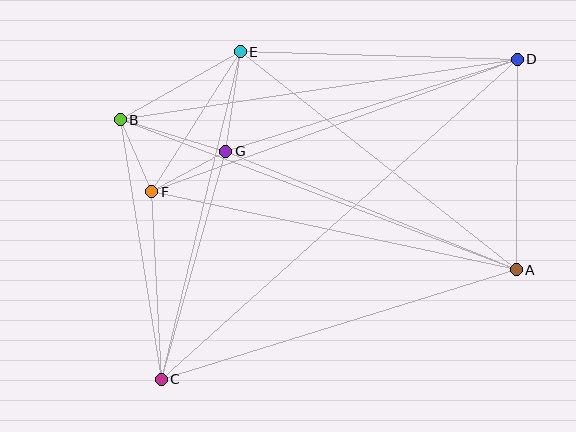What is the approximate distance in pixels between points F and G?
The distance between F and G is approximately 84 pixels.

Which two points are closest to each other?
Points B and F are closest to each other.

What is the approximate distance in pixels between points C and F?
The distance between C and F is approximately 187 pixels.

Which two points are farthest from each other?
Points C and D are farthest from each other.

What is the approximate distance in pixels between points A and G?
The distance between A and G is approximately 314 pixels.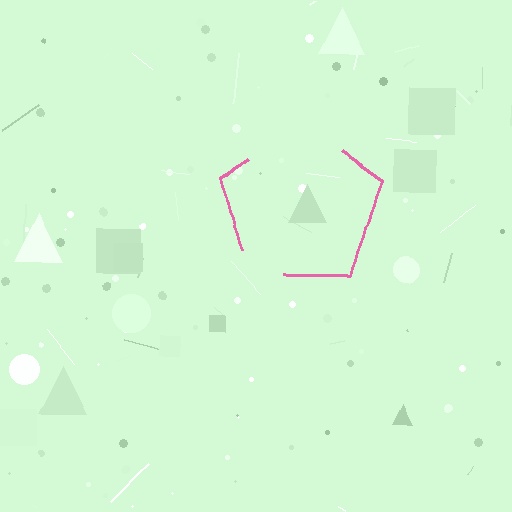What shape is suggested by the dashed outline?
The dashed outline suggests a pentagon.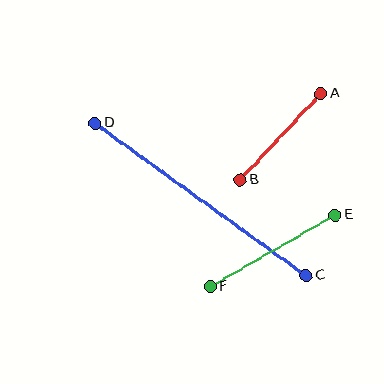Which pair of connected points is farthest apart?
Points C and D are farthest apart.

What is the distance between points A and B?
The distance is approximately 118 pixels.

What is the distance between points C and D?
The distance is approximately 260 pixels.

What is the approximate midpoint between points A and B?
The midpoint is at approximately (280, 137) pixels.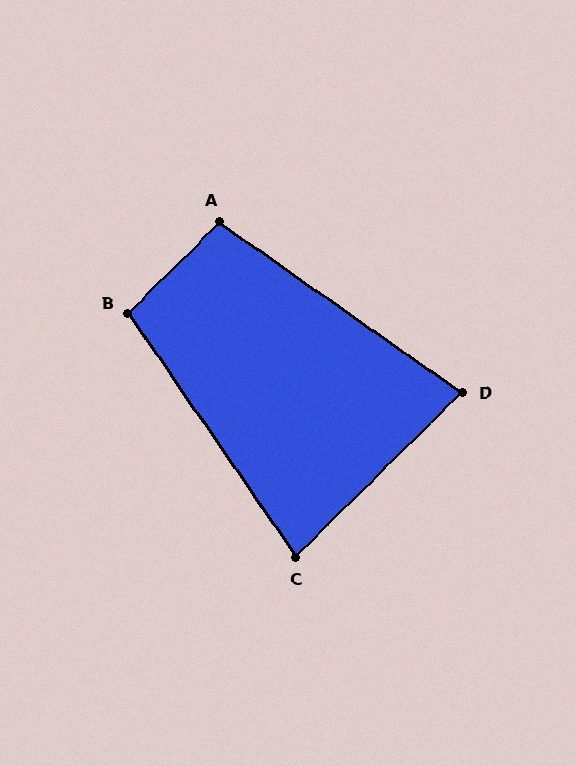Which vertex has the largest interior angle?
A, at approximately 100 degrees.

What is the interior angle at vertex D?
Approximately 80 degrees (acute).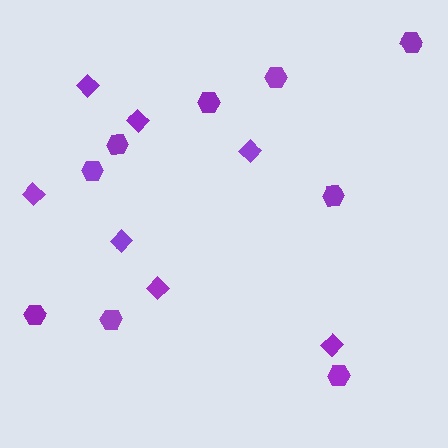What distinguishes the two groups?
There are 2 groups: one group of diamonds (7) and one group of hexagons (9).